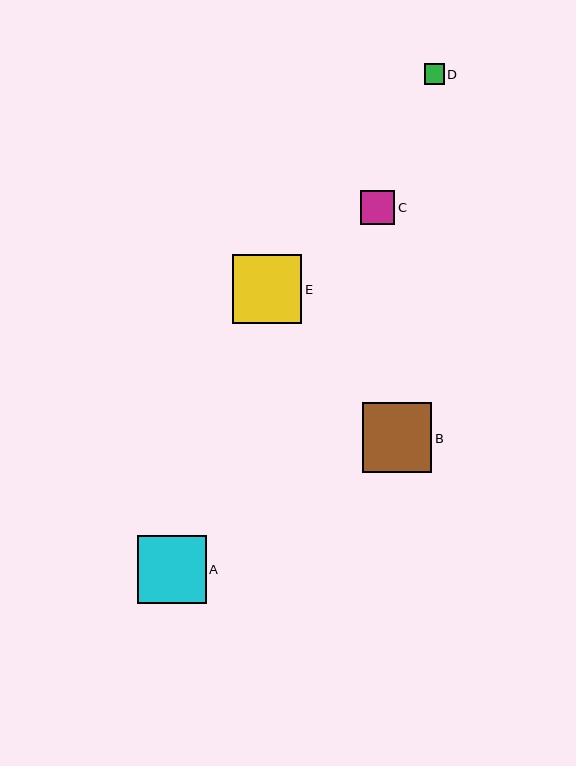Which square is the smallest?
Square D is the smallest with a size of approximately 20 pixels.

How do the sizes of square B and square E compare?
Square B and square E are approximately the same size.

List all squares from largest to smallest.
From largest to smallest: B, E, A, C, D.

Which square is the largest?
Square B is the largest with a size of approximately 69 pixels.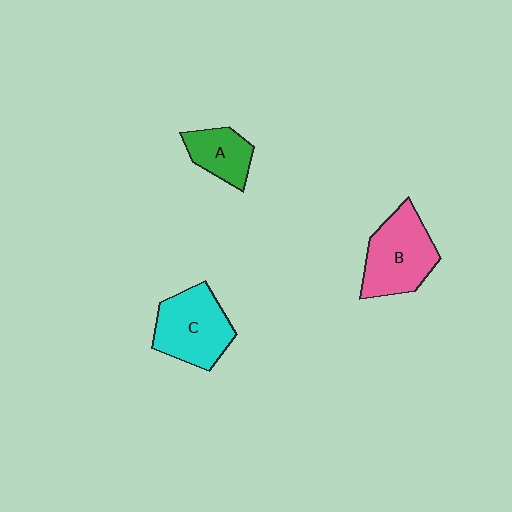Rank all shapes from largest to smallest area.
From largest to smallest: B (pink), C (cyan), A (green).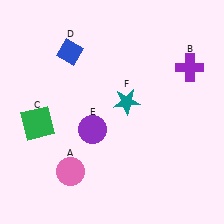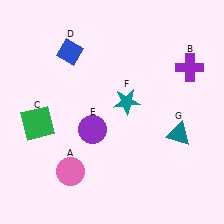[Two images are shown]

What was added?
A teal triangle (G) was added in Image 2.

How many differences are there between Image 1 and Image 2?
There is 1 difference between the two images.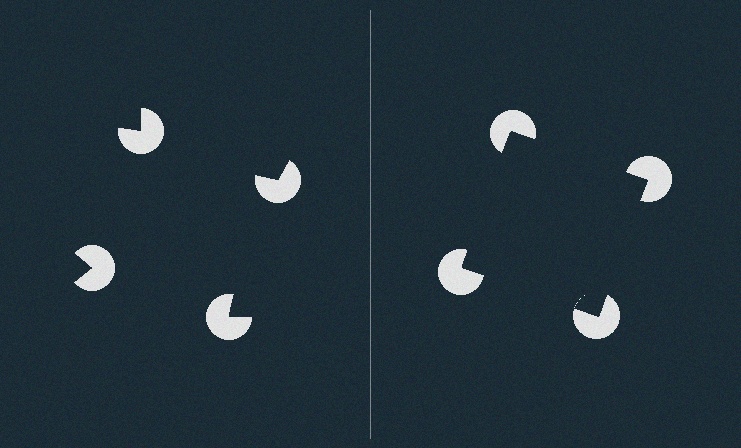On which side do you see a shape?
An illusory square appears on the right side. On the left side the wedge cuts are rotated, so no coherent shape forms.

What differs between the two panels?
The pac-man discs are positioned identically on both sides; only the wedge orientations differ. On the right they align to a square; on the left they are misaligned.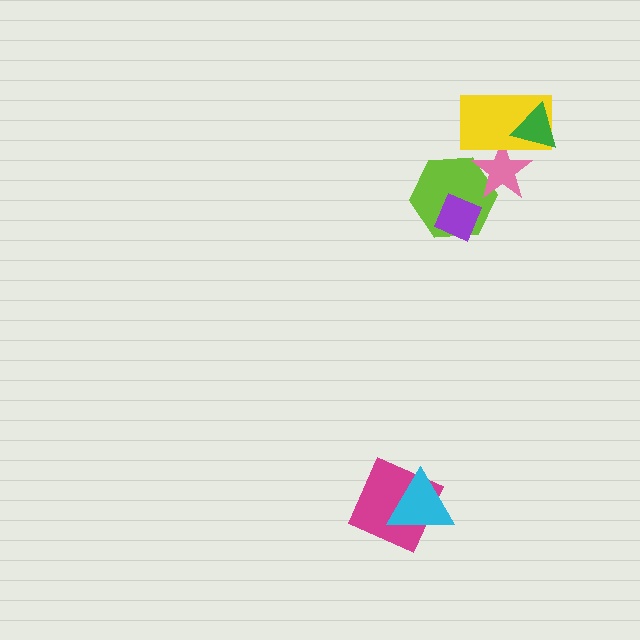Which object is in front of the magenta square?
The cyan triangle is in front of the magenta square.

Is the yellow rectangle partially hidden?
Yes, it is partially covered by another shape.